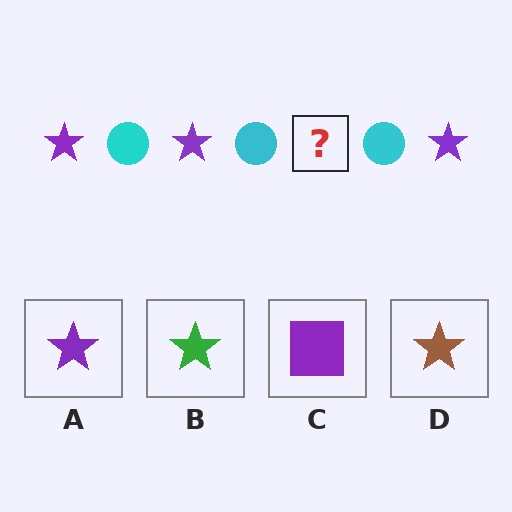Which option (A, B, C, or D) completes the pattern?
A.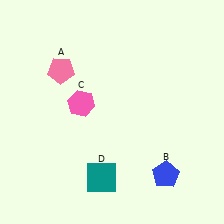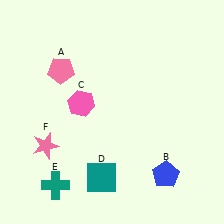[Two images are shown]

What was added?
A teal cross (E), a pink star (F) were added in Image 2.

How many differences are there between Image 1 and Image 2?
There are 2 differences between the two images.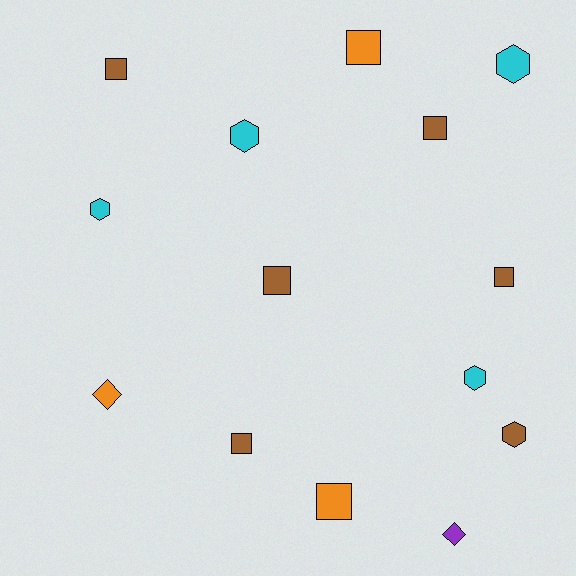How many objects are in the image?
There are 14 objects.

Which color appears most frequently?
Brown, with 6 objects.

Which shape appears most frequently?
Square, with 7 objects.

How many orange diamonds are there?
There is 1 orange diamond.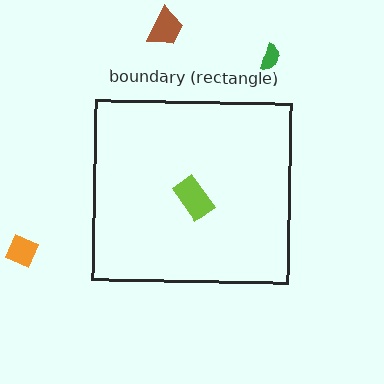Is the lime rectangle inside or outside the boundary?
Inside.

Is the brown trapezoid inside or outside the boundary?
Outside.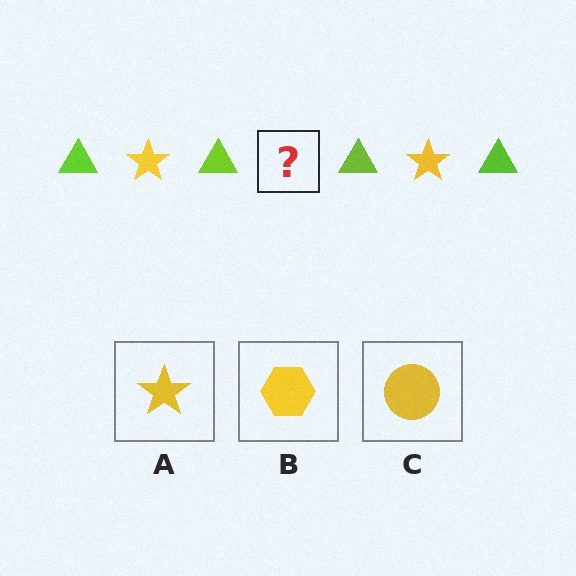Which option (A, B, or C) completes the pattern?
A.